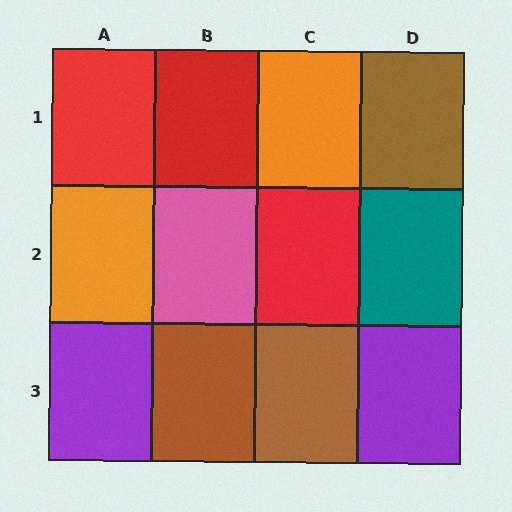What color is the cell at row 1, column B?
Red.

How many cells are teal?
1 cell is teal.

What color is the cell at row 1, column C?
Orange.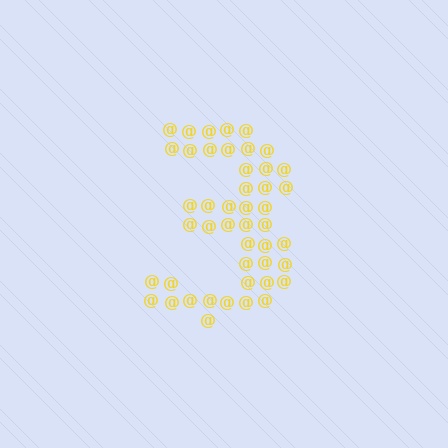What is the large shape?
The large shape is the digit 3.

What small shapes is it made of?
It is made of small at signs.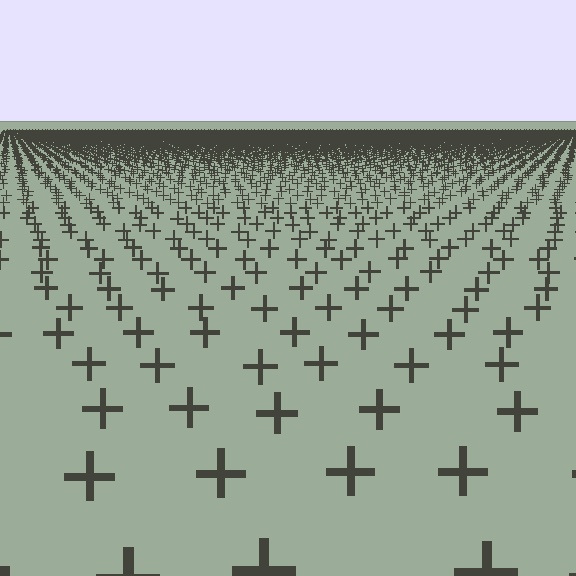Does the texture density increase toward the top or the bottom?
Density increases toward the top.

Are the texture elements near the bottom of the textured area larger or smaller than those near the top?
Larger. Near the bottom, elements are closer to the viewer and appear at a bigger on-screen size.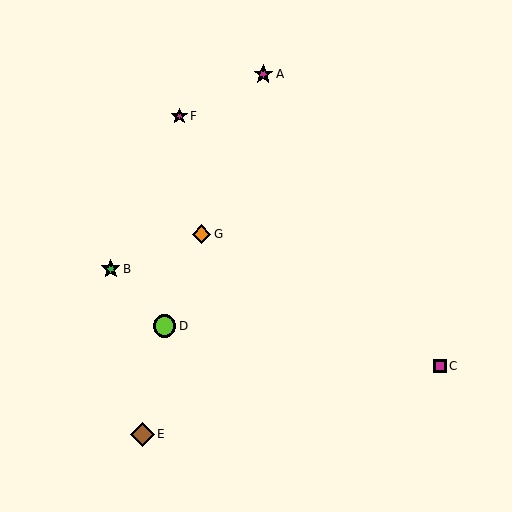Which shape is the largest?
The brown diamond (labeled E) is the largest.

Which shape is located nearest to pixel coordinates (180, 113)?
The magenta star (labeled F) at (179, 116) is nearest to that location.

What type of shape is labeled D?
Shape D is a lime circle.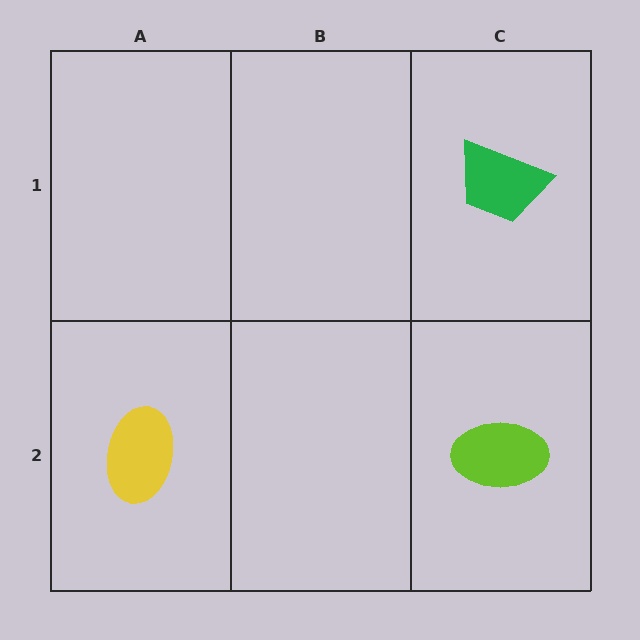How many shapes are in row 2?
2 shapes.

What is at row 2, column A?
A yellow ellipse.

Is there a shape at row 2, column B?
No, that cell is empty.